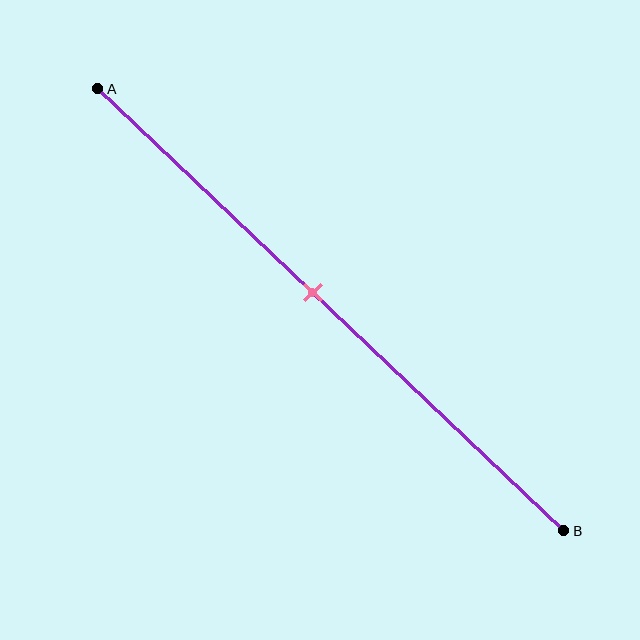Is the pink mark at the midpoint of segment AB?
No, the mark is at about 45% from A, not at the 50% midpoint.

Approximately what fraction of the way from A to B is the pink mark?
The pink mark is approximately 45% of the way from A to B.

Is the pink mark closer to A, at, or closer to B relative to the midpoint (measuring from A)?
The pink mark is closer to point A than the midpoint of segment AB.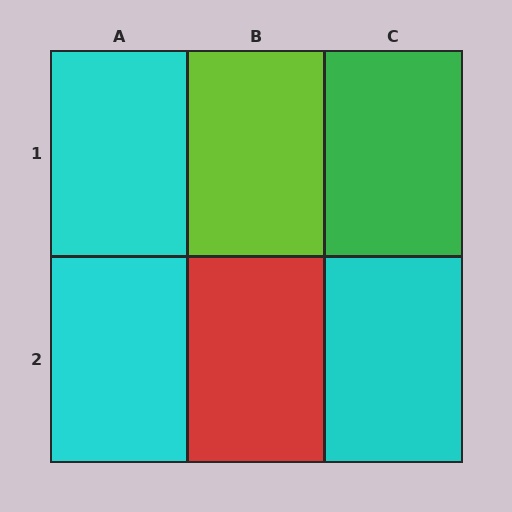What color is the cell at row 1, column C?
Green.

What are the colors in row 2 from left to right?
Cyan, red, cyan.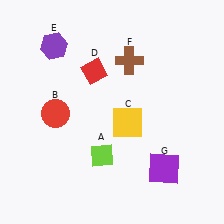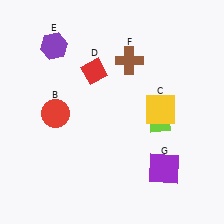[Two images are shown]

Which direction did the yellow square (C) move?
The yellow square (C) moved right.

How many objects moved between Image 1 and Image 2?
2 objects moved between the two images.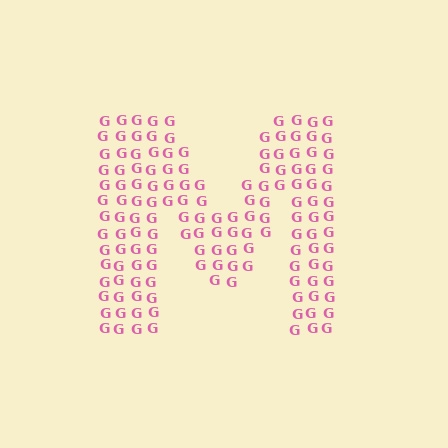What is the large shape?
The large shape is the letter M.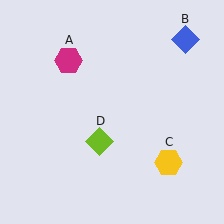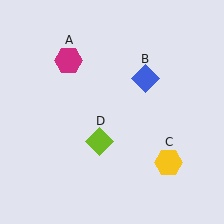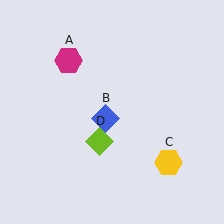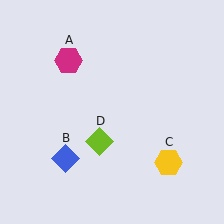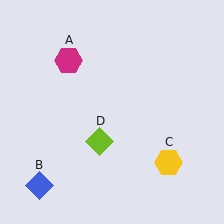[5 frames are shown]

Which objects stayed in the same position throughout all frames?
Magenta hexagon (object A) and yellow hexagon (object C) and lime diamond (object D) remained stationary.